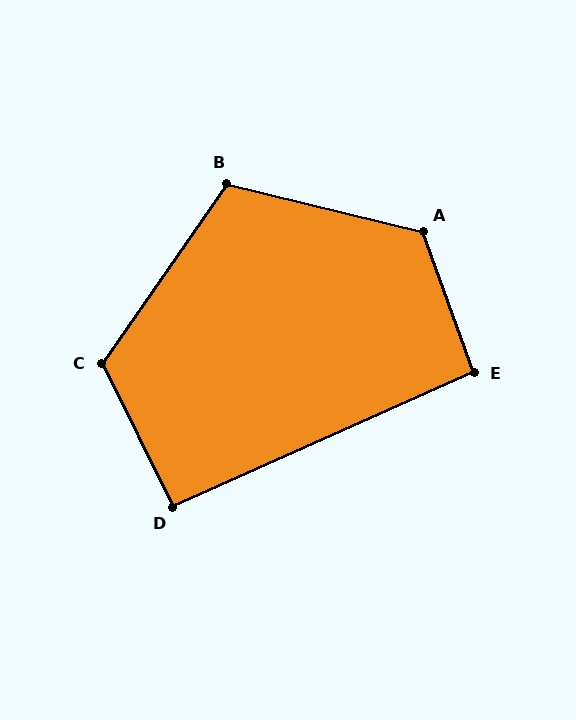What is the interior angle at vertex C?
Approximately 119 degrees (obtuse).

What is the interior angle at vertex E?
Approximately 94 degrees (approximately right).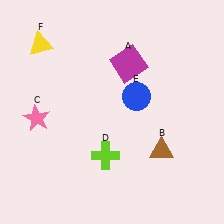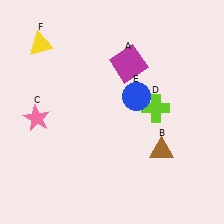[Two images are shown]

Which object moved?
The lime cross (D) moved right.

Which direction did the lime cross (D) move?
The lime cross (D) moved right.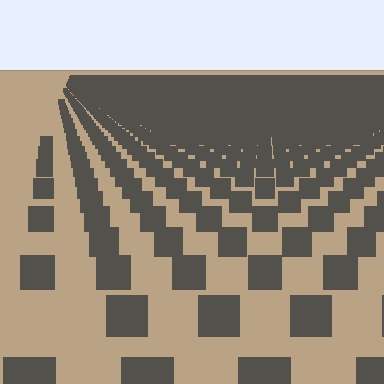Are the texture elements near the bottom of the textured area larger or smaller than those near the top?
Larger. Near the bottom, elements are closer to the viewer and appear at a bigger on-screen size.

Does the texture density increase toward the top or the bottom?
Density increases toward the top.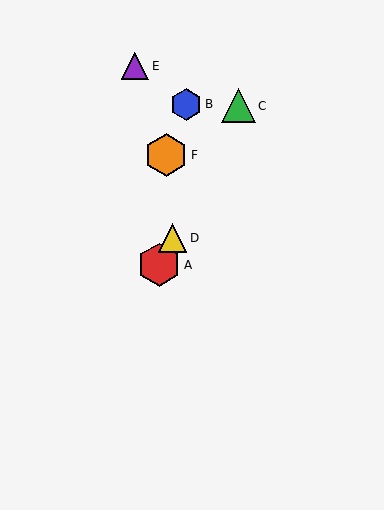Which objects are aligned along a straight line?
Objects A, C, D are aligned along a straight line.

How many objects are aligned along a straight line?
3 objects (A, C, D) are aligned along a straight line.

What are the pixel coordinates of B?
Object B is at (186, 104).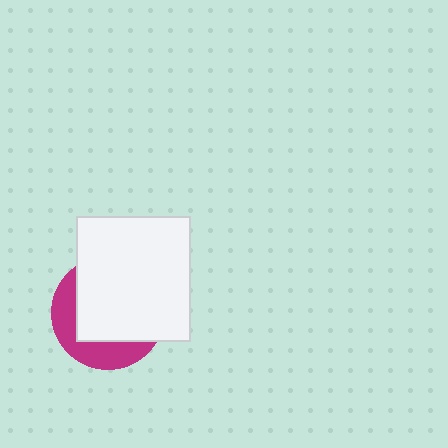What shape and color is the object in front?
The object in front is a white rectangle.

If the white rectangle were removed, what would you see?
You would see the complete magenta circle.